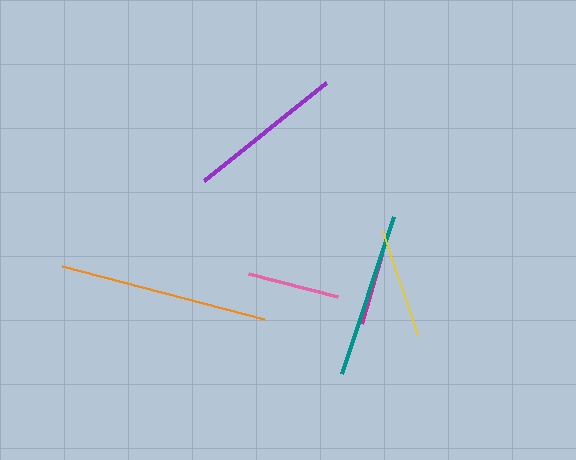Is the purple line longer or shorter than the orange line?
The orange line is longer than the purple line.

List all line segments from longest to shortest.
From longest to shortest: orange, teal, purple, yellow, pink, magenta.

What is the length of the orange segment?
The orange segment is approximately 209 pixels long.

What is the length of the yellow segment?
The yellow segment is approximately 110 pixels long.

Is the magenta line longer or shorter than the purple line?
The purple line is longer than the magenta line.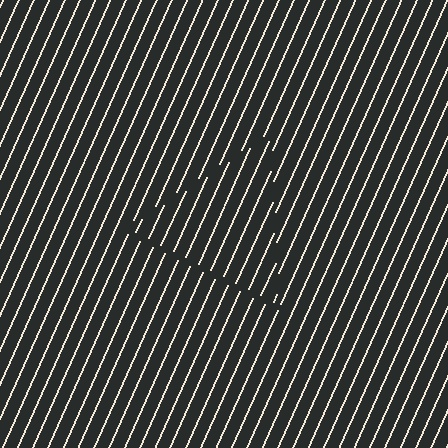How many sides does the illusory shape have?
3 sides — the line-ends trace a triangle.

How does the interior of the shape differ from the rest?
The interior of the shape contains the same grating, shifted by half a period — the contour is defined by the phase discontinuity where line-ends from the inner and outer gratings abut.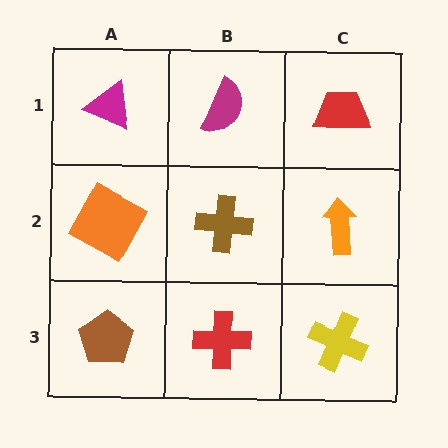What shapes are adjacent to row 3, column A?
An orange square (row 2, column A), a red cross (row 3, column B).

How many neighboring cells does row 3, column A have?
2.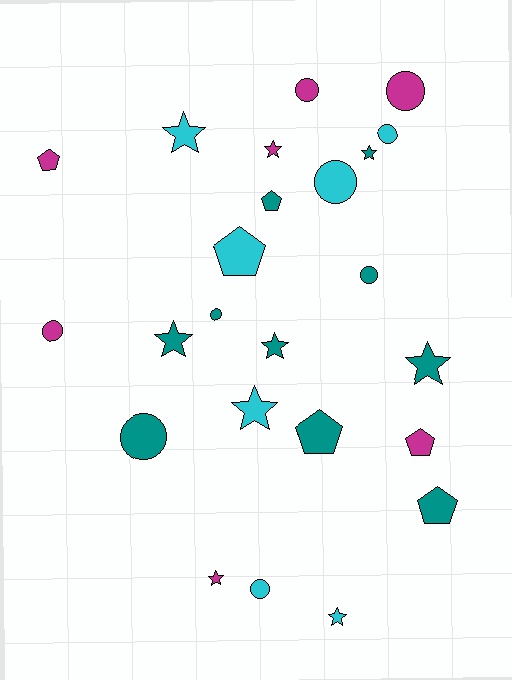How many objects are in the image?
There are 24 objects.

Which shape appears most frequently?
Circle, with 9 objects.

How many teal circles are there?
There are 3 teal circles.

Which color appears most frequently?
Teal, with 10 objects.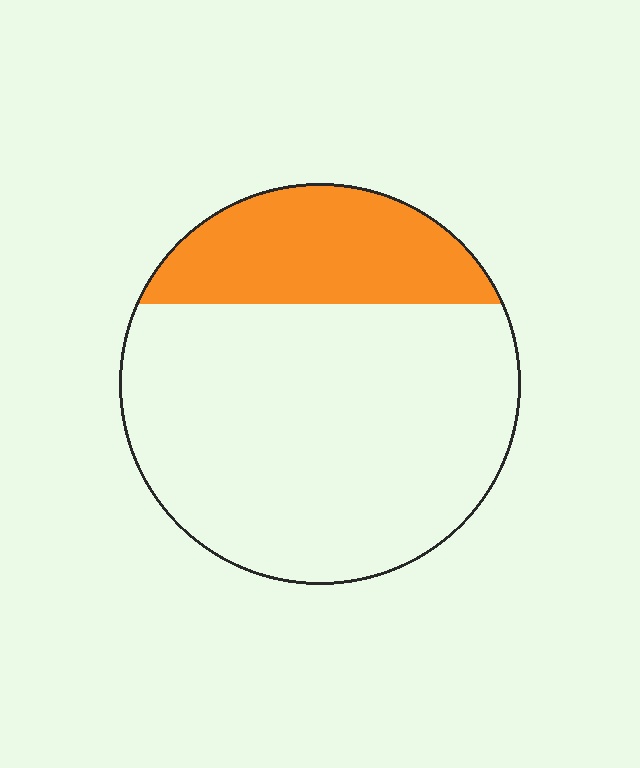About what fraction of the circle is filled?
About one quarter (1/4).